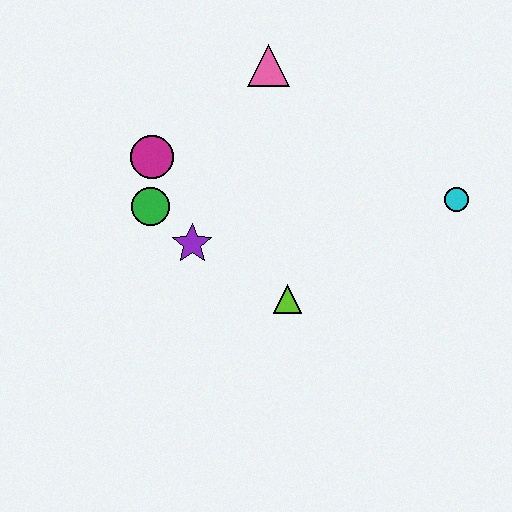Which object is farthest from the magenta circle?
The cyan circle is farthest from the magenta circle.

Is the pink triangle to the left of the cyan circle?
Yes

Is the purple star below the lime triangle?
No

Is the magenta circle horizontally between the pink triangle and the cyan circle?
No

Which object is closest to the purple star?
The green circle is closest to the purple star.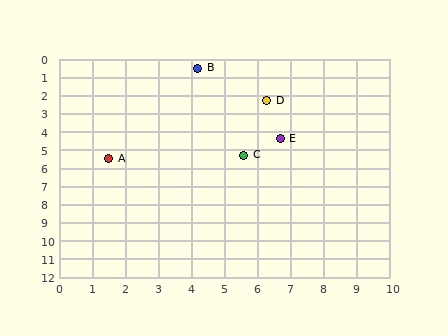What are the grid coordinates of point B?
Point B is at approximately (4.2, 0.5).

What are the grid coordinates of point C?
Point C is at approximately (5.6, 5.3).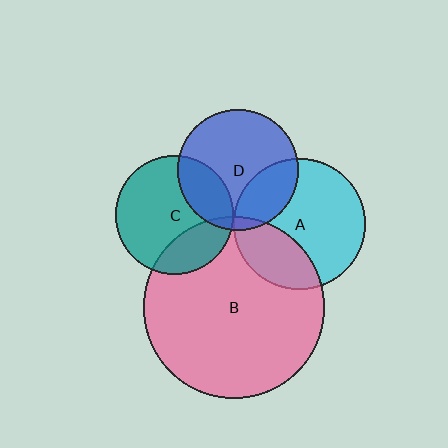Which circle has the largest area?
Circle B (pink).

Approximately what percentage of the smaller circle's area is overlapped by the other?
Approximately 30%.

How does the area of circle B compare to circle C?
Approximately 2.3 times.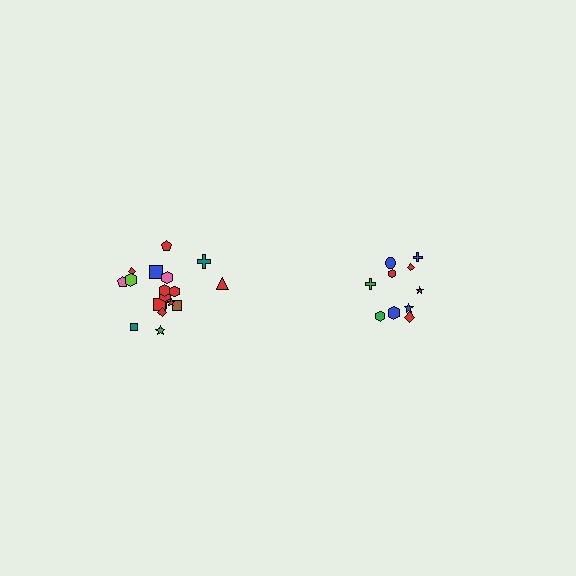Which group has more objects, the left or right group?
The left group.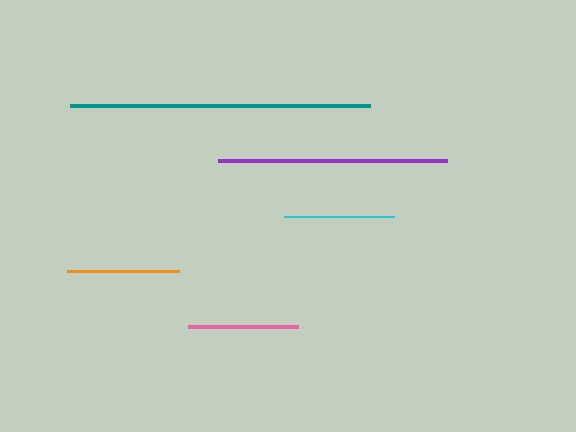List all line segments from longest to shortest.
From longest to shortest: teal, purple, orange, pink, cyan.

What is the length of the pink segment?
The pink segment is approximately 110 pixels long.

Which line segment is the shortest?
The cyan line is the shortest at approximately 110 pixels.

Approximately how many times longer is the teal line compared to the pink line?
The teal line is approximately 2.7 times the length of the pink line.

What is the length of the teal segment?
The teal segment is approximately 300 pixels long.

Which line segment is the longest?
The teal line is the longest at approximately 300 pixels.